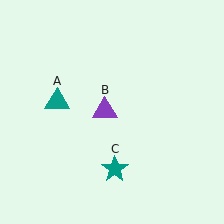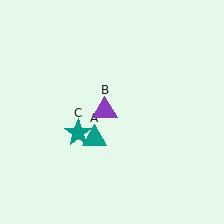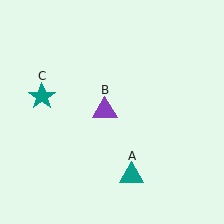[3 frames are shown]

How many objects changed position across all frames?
2 objects changed position: teal triangle (object A), teal star (object C).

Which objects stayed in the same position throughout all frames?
Purple triangle (object B) remained stationary.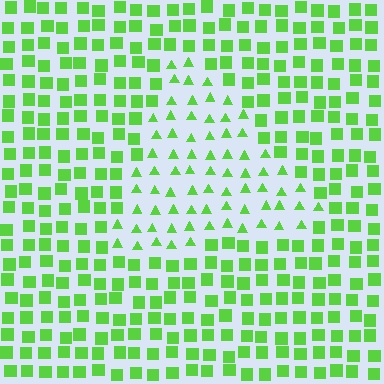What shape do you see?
I see a triangle.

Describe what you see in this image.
The image is filled with small lime elements arranged in a uniform grid. A triangle-shaped region contains triangles, while the surrounding area contains squares. The boundary is defined purely by the change in element shape.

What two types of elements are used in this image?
The image uses triangles inside the triangle region and squares outside it.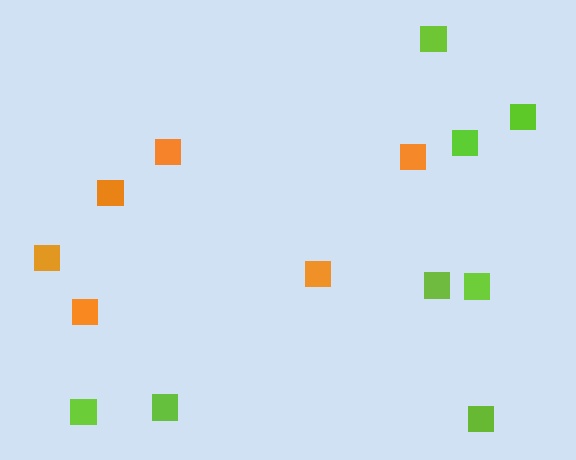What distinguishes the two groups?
There are 2 groups: one group of lime squares (8) and one group of orange squares (6).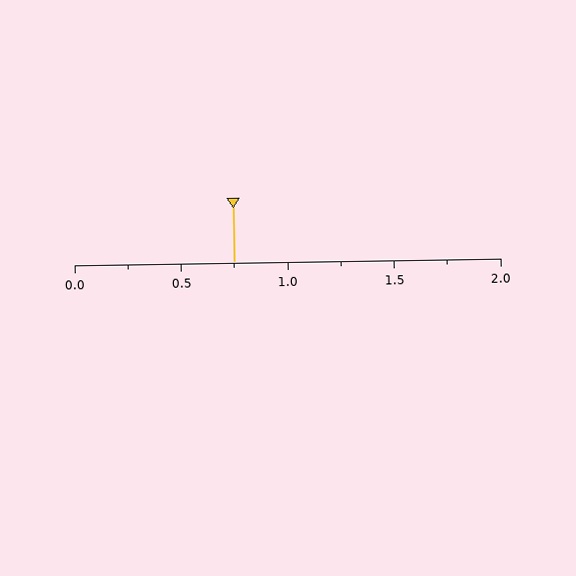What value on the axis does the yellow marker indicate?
The marker indicates approximately 0.75.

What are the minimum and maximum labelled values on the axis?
The axis runs from 0.0 to 2.0.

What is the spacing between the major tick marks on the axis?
The major ticks are spaced 0.5 apart.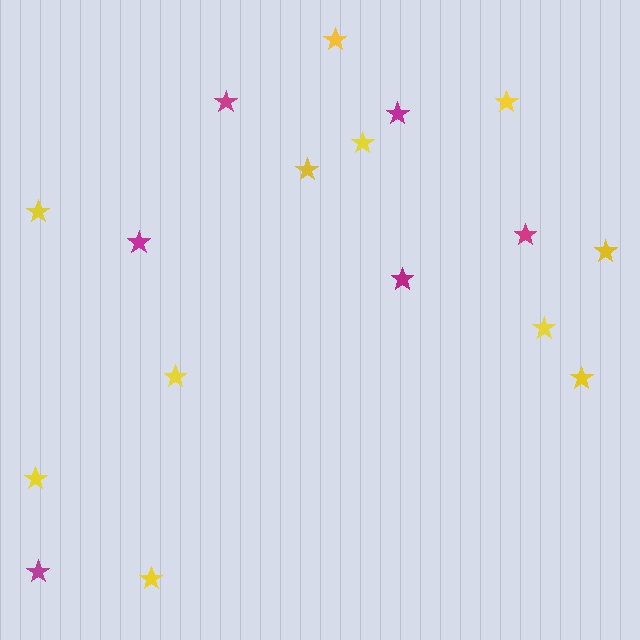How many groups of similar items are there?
There are 2 groups: one group of yellow stars (11) and one group of magenta stars (6).